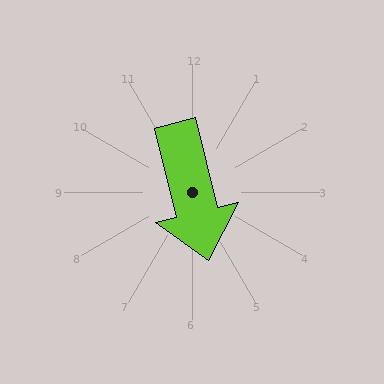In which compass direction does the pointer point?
South.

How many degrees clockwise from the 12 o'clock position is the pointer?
Approximately 166 degrees.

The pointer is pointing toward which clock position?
Roughly 6 o'clock.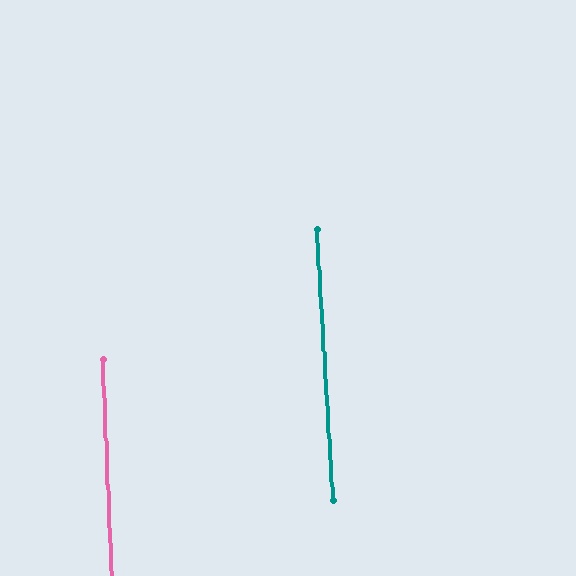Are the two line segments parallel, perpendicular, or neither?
Parallel — their directions differ by only 1.1°.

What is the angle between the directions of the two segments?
Approximately 1 degree.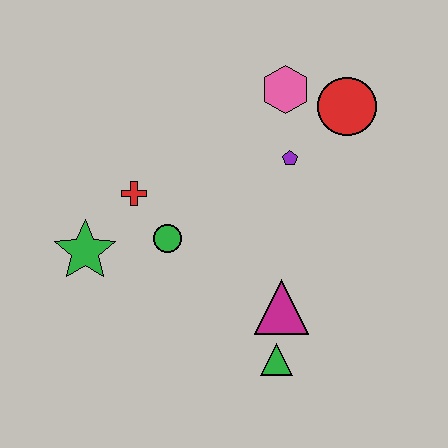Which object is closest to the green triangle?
The magenta triangle is closest to the green triangle.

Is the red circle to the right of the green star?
Yes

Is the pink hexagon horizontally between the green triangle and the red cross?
No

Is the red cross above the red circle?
No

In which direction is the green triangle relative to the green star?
The green triangle is to the right of the green star.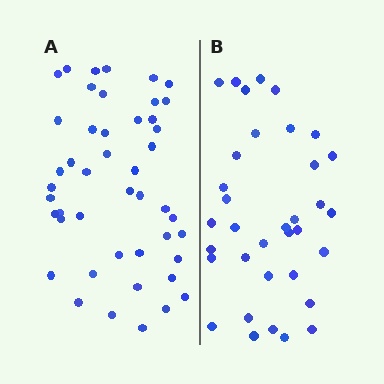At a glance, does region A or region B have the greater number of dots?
Region A (the left region) has more dots.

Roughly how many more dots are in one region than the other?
Region A has roughly 12 or so more dots than region B.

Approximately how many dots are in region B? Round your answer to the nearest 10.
About 40 dots. (The exact count is 35, which rounds to 40.)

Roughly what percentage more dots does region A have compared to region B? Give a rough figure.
About 30% more.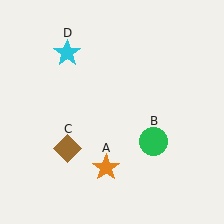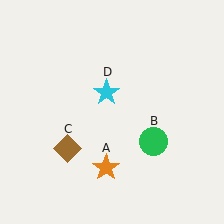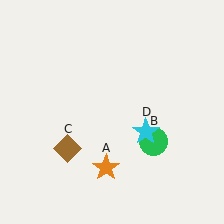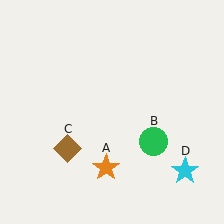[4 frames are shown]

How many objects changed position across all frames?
1 object changed position: cyan star (object D).